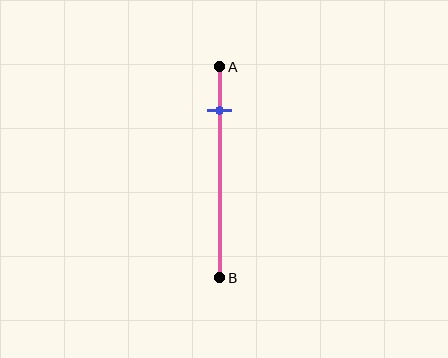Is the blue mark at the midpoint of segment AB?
No, the mark is at about 20% from A, not at the 50% midpoint.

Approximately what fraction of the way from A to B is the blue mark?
The blue mark is approximately 20% of the way from A to B.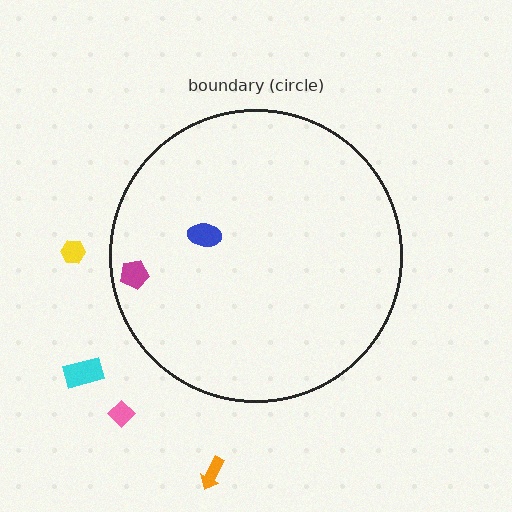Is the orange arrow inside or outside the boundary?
Outside.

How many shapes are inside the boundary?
2 inside, 4 outside.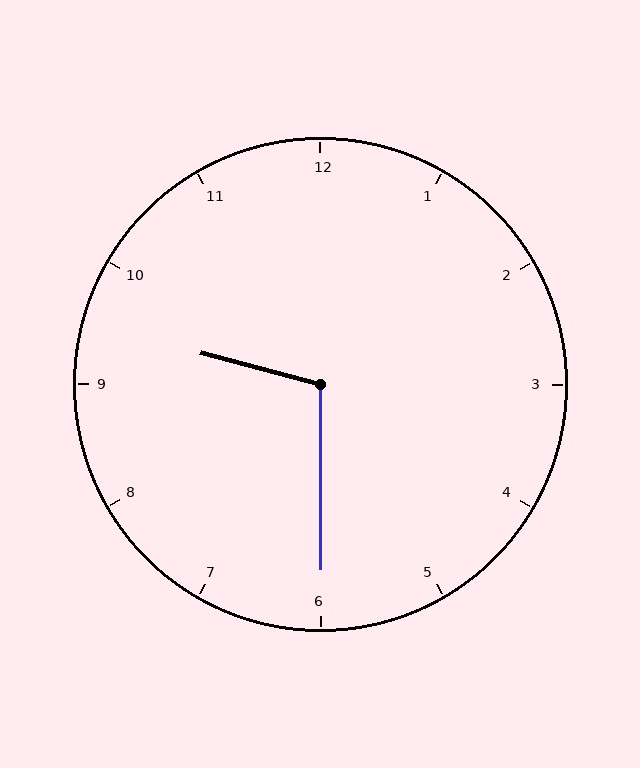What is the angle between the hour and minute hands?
Approximately 105 degrees.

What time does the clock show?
9:30.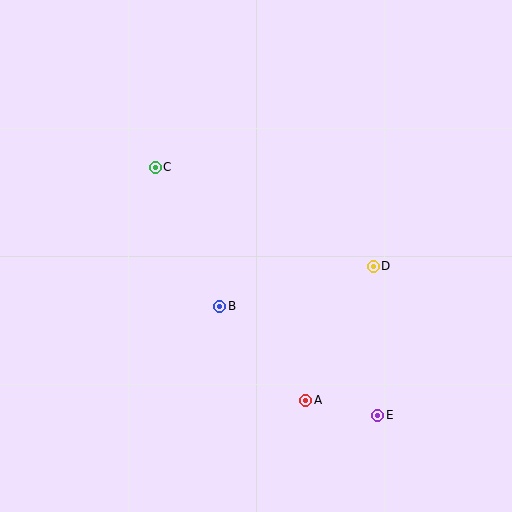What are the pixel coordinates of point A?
Point A is at (306, 400).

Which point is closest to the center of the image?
Point B at (220, 306) is closest to the center.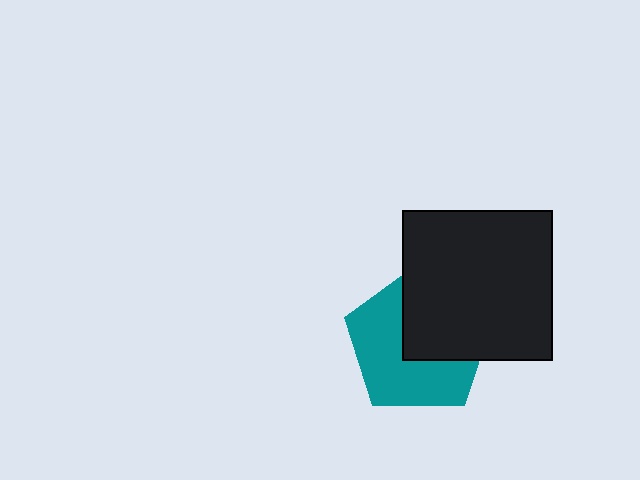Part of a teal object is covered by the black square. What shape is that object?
It is a pentagon.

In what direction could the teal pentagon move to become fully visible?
The teal pentagon could move toward the lower-left. That would shift it out from behind the black square entirely.